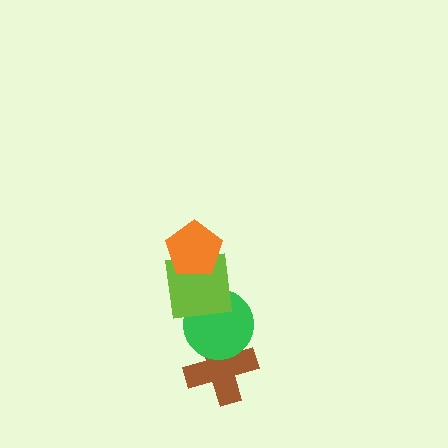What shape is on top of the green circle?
The lime square is on top of the green circle.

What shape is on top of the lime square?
The orange pentagon is on top of the lime square.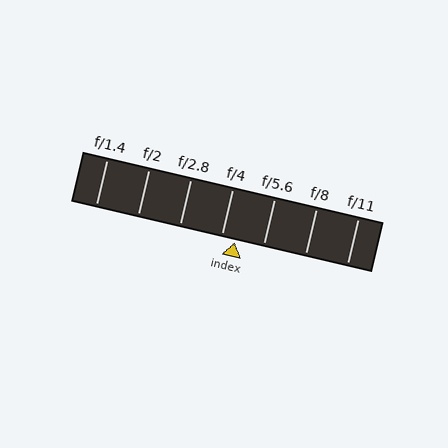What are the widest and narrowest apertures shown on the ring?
The widest aperture shown is f/1.4 and the narrowest is f/11.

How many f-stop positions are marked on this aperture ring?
There are 7 f-stop positions marked.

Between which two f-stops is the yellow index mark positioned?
The index mark is between f/4 and f/5.6.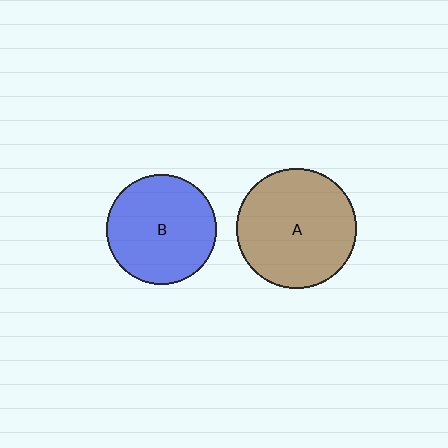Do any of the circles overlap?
No, none of the circles overlap.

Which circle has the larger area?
Circle A (brown).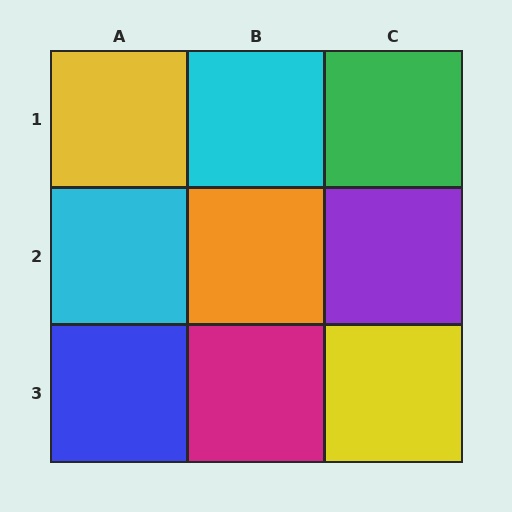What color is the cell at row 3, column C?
Yellow.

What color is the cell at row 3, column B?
Magenta.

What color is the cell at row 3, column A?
Blue.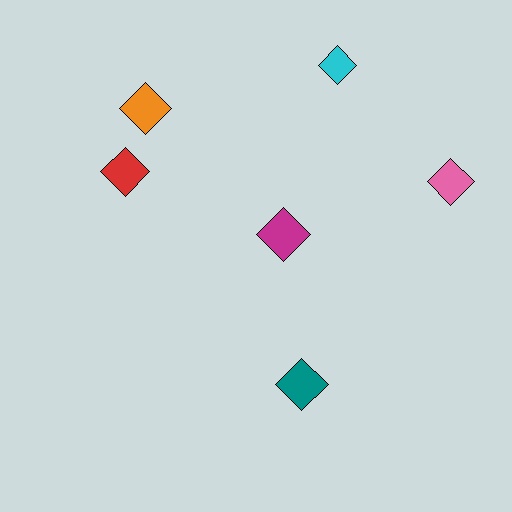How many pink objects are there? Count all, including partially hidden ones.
There is 1 pink object.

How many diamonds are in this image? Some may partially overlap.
There are 6 diamonds.